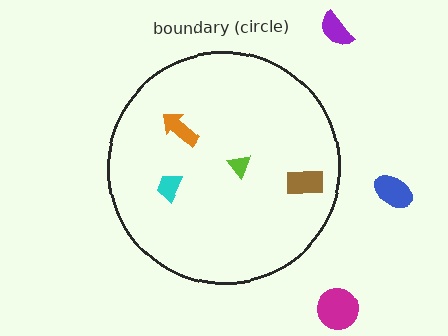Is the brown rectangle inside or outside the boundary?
Inside.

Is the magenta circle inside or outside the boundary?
Outside.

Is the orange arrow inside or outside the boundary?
Inside.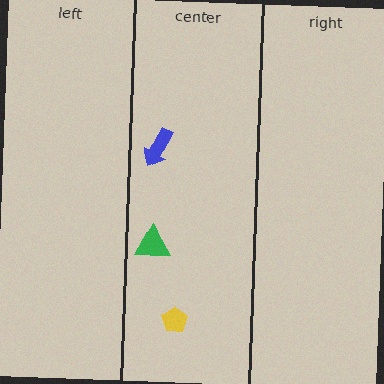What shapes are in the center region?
The green triangle, the yellow pentagon, the blue arrow.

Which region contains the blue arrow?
The center region.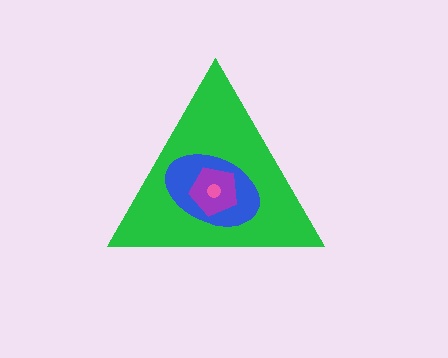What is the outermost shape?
The green triangle.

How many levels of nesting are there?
4.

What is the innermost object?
The pink circle.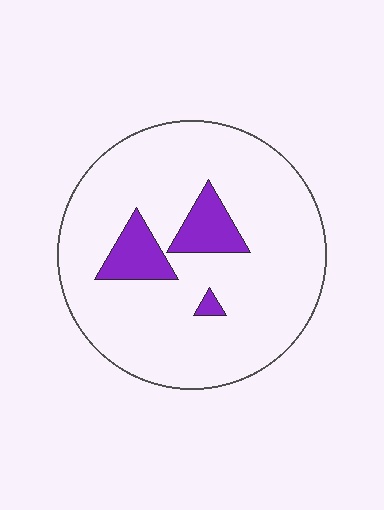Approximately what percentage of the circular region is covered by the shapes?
Approximately 10%.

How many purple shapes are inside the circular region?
3.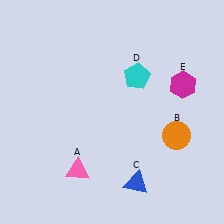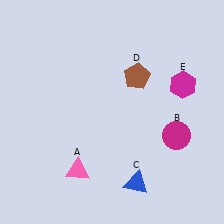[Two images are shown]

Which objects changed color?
B changed from orange to magenta. D changed from cyan to brown.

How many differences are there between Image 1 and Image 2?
There are 2 differences between the two images.